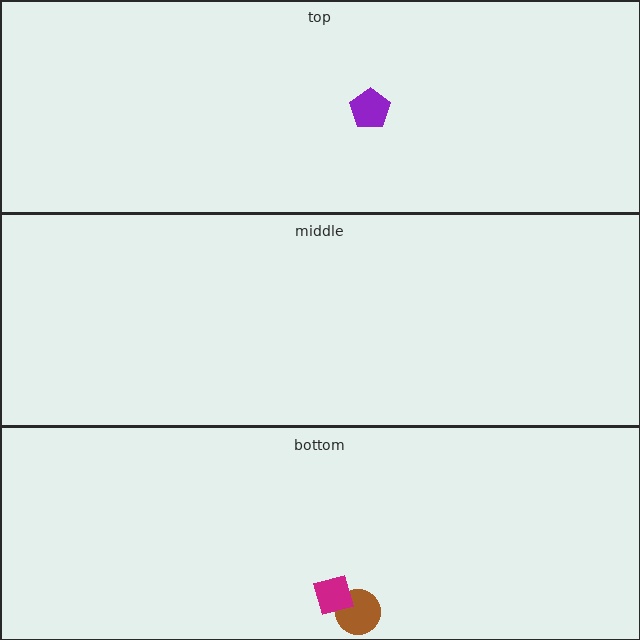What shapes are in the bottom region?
The brown circle, the magenta diamond.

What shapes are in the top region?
The purple pentagon.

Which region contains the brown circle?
The bottom region.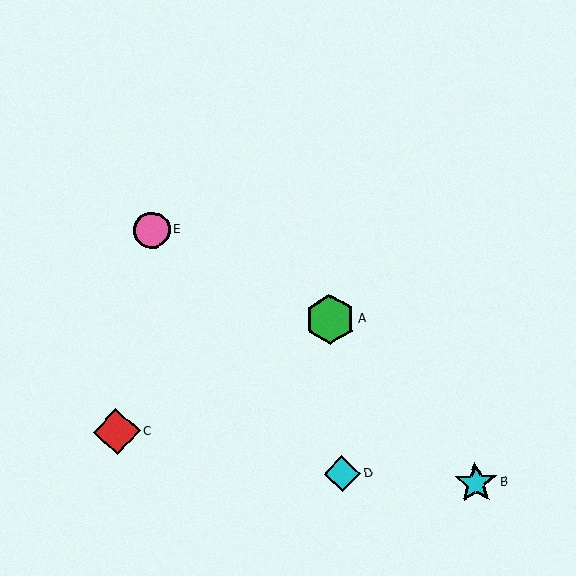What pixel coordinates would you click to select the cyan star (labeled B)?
Click at (476, 483) to select the cyan star B.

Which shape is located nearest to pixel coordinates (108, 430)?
The red diamond (labeled C) at (117, 432) is nearest to that location.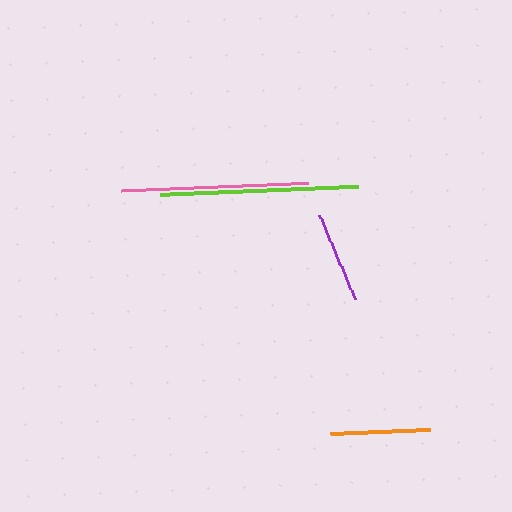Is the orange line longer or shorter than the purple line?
The orange line is longer than the purple line.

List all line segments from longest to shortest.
From longest to shortest: lime, pink, orange, purple.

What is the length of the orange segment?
The orange segment is approximately 100 pixels long.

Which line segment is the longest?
The lime line is the longest at approximately 198 pixels.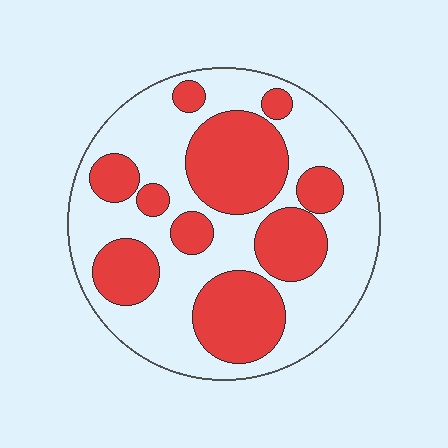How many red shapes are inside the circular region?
10.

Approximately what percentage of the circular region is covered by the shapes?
Approximately 40%.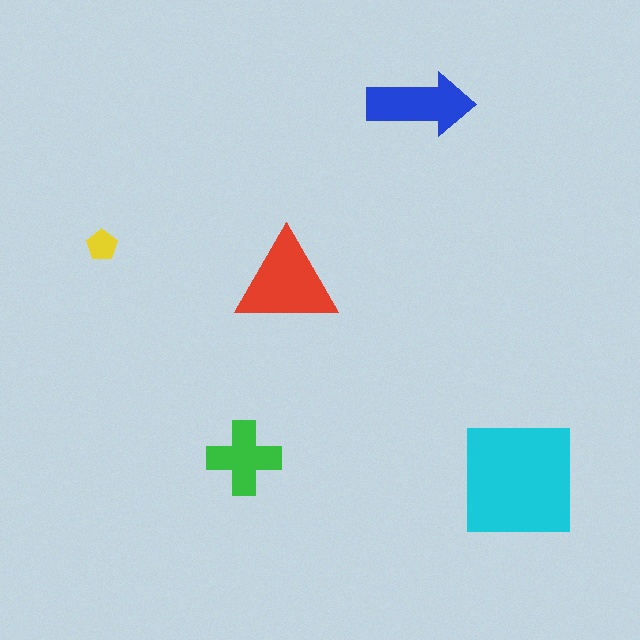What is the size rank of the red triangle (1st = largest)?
2nd.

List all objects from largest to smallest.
The cyan square, the red triangle, the blue arrow, the green cross, the yellow pentagon.